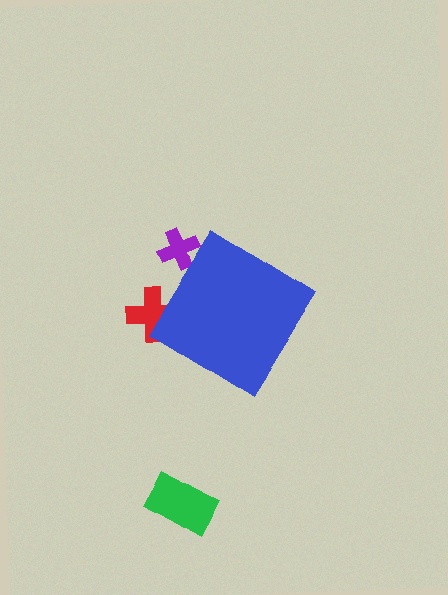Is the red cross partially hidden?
Yes, the red cross is partially hidden behind the blue diamond.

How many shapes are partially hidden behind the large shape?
2 shapes are partially hidden.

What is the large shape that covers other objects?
A blue diamond.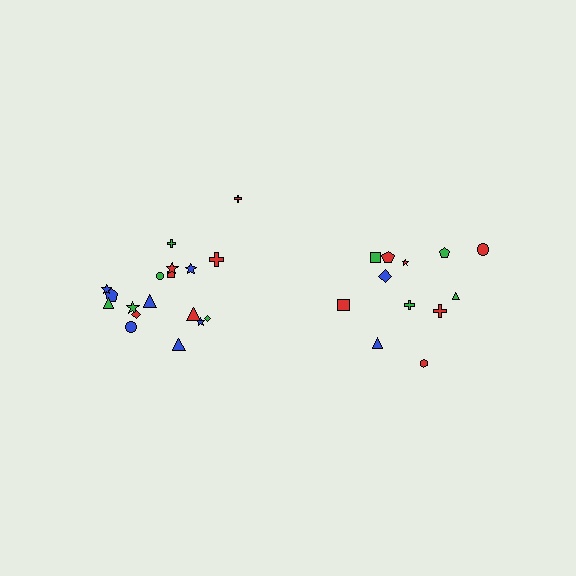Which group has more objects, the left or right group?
The left group.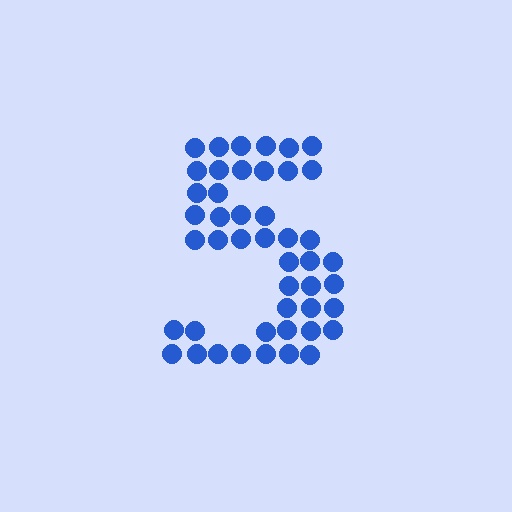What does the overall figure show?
The overall figure shows the digit 5.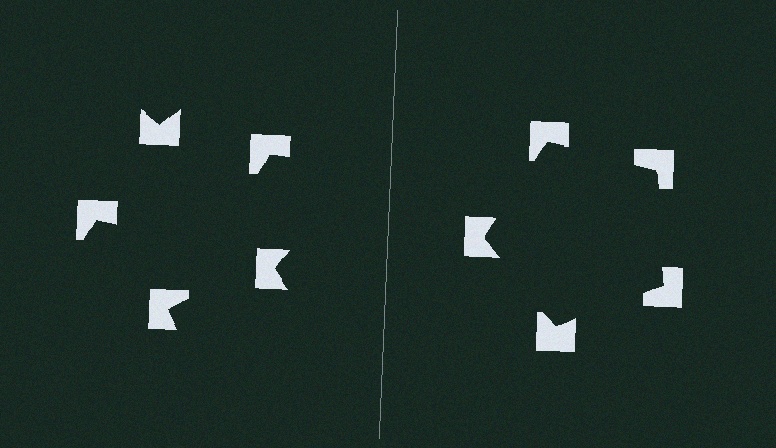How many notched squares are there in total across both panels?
10 — 5 on each side.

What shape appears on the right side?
An illusory pentagon.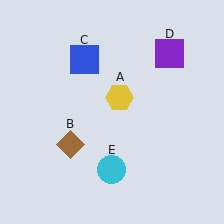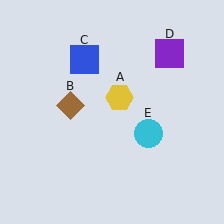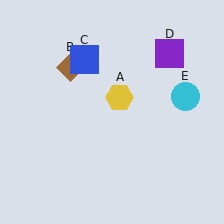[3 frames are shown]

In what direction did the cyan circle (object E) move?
The cyan circle (object E) moved up and to the right.